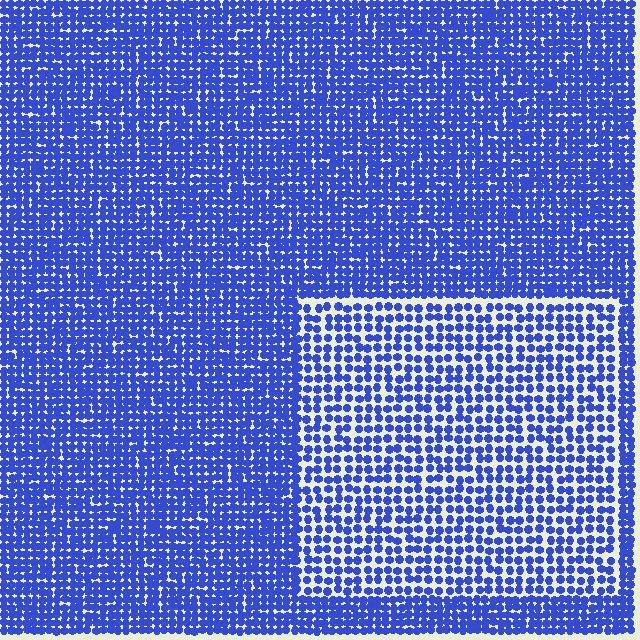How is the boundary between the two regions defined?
The boundary is defined by a change in element density (approximately 1.7x ratio). All elements are the same color, size, and shape.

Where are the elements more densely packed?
The elements are more densely packed outside the rectangle boundary.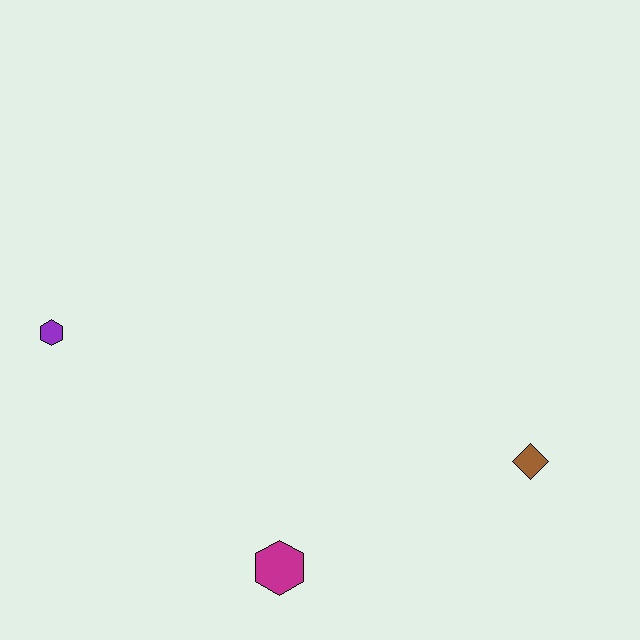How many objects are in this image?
There are 3 objects.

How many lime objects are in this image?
There are no lime objects.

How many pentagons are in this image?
There are no pentagons.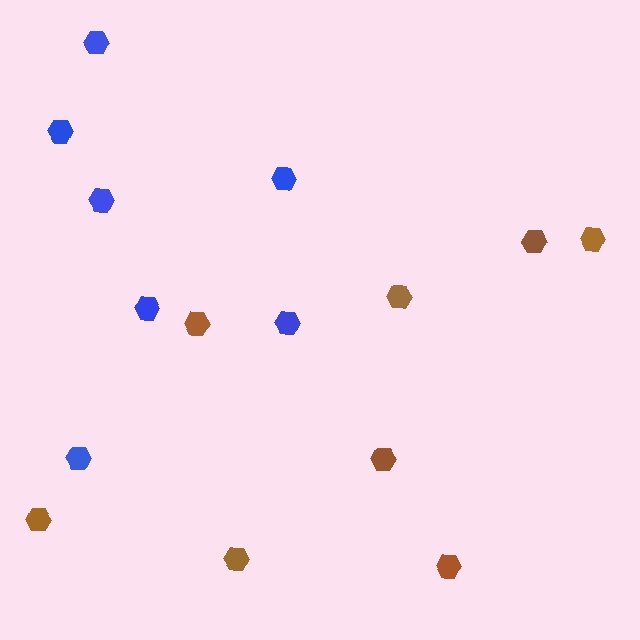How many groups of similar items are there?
There are 2 groups: one group of brown hexagons (8) and one group of blue hexagons (7).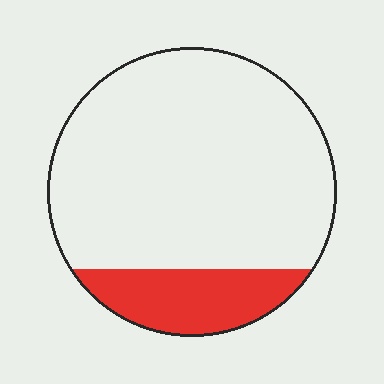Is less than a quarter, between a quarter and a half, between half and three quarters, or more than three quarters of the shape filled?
Less than a quarter.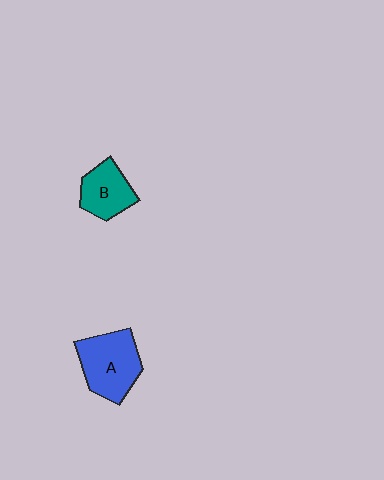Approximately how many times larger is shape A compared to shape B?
Approximately 1.4 times.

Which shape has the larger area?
Shape A (blue).